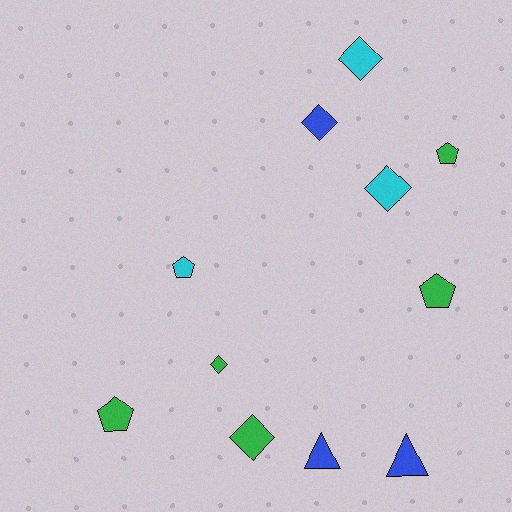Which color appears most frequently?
Green, with 5 objects.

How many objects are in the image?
There are 11 objects.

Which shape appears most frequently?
Diamond, with 5 objects.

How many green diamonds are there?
There are 2 green diamonds.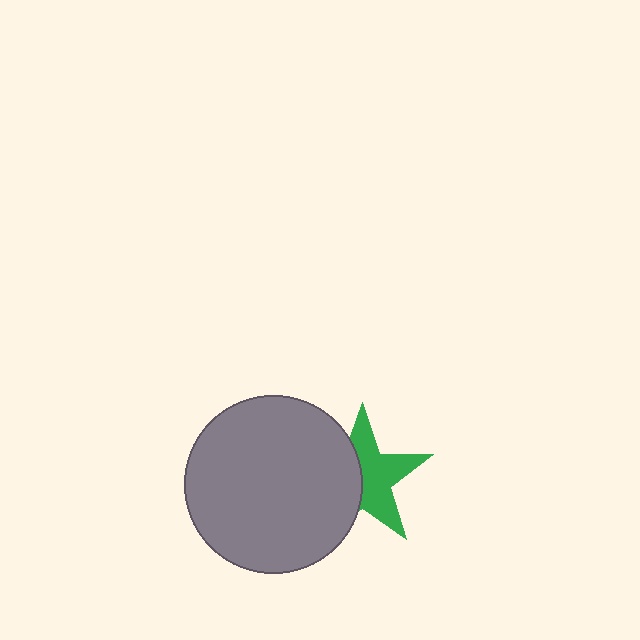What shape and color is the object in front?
The object in front is a gray circle.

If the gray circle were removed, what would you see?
You would see the complete green star.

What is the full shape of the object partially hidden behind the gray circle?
The partially hidden object is a green star.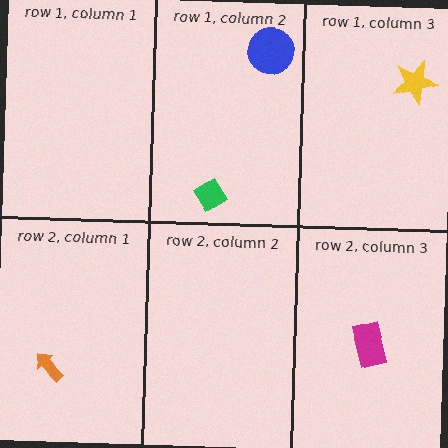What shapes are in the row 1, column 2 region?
The green diamond, the blue circle.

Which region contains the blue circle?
The row 1, column 2 region.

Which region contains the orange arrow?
The row 2, column 1 region.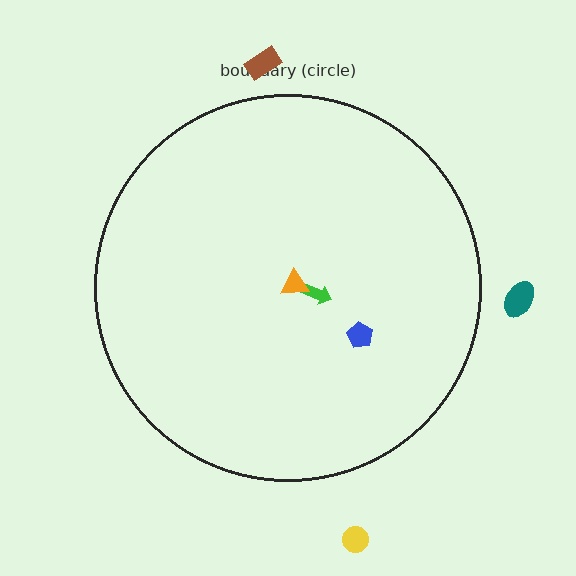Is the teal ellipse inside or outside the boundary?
Outside.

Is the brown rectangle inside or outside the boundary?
Outside.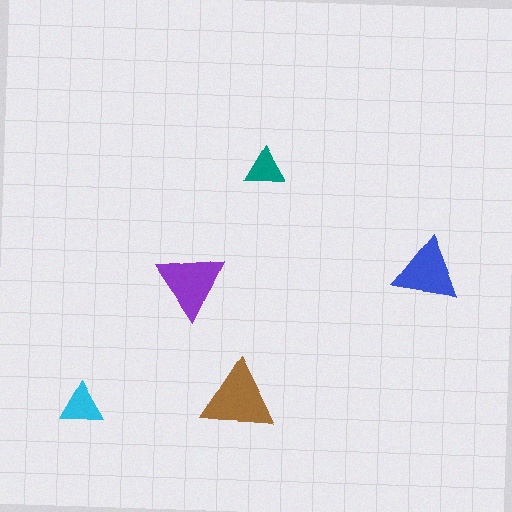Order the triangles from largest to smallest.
the brown one, the purple one, the blue one, the cyan one, the teal one.